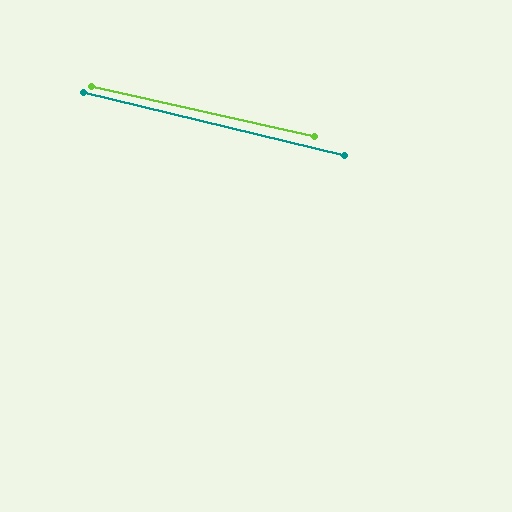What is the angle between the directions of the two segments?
Approximately 1 degree.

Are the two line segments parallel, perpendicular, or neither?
Parallel — their directions differ by only 1.0°.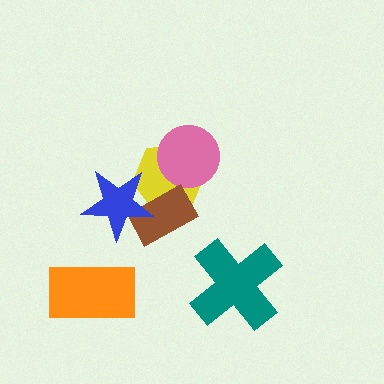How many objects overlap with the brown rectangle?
2 objects overlap with the brown rectangle.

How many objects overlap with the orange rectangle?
0 objects overlap with the orange rectangle.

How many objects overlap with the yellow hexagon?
3 objects overlap with the yellow hexagon.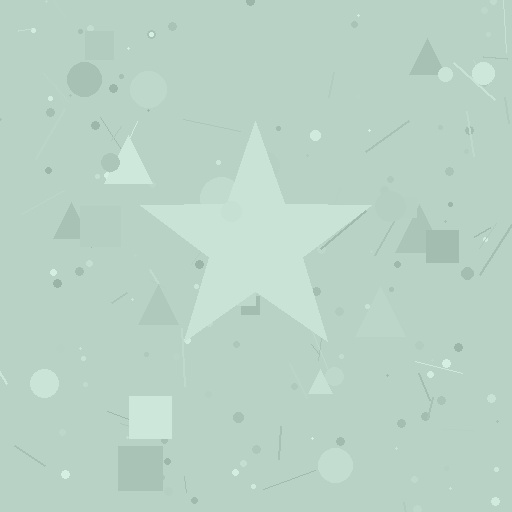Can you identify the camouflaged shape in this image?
The camouflaged shape is a star.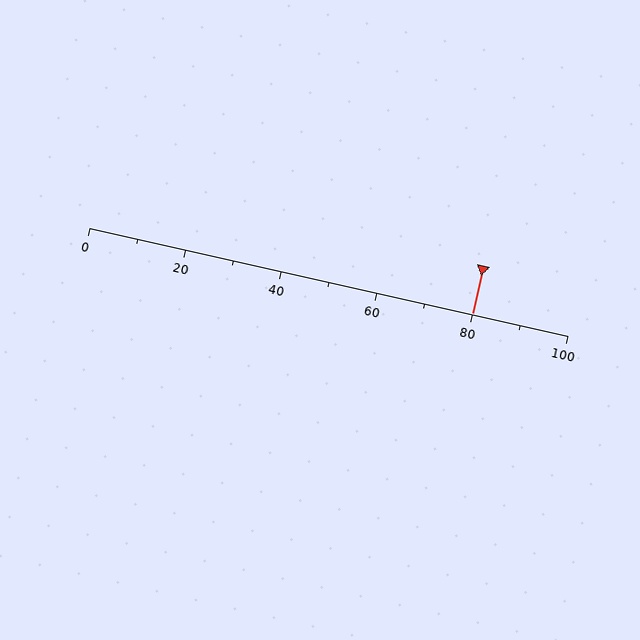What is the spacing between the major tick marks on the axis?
The major ticks are spaced 20 apart.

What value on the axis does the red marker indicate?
The marker indicates approximately 80.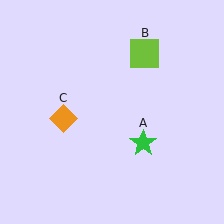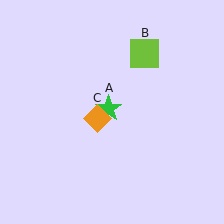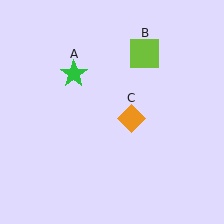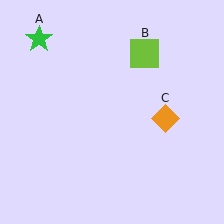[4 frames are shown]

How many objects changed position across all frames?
2 objects changed position: green star (object A), orange diamond (object C).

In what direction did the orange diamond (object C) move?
The orange diamond (object C) moved right.